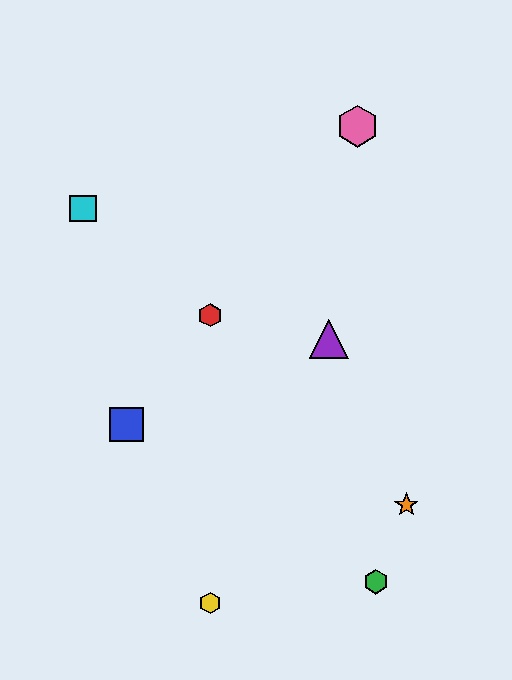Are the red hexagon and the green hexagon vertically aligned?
No, the red hexagon is at x≈210 and the green hexagon is at x≈376.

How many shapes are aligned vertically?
2 shapes (the red hexagon, the yellow hexagon) are aligned vertically.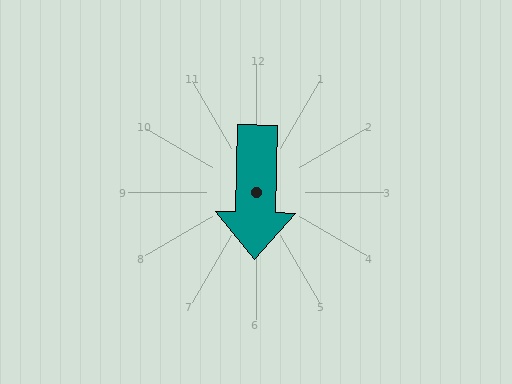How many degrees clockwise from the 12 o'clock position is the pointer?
Approximately 182 degrees.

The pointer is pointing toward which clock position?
Roughly 6 o'clock.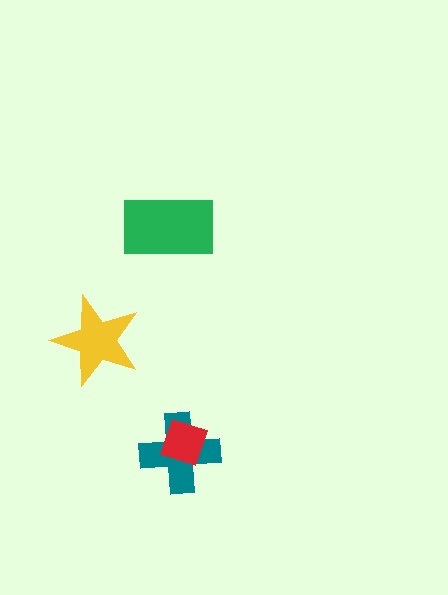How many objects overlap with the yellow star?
0 objects overlap with the yellow star.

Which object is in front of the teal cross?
The red diamond is in front of the teal cross.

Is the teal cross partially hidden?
Yes, it is partially covered by another shape.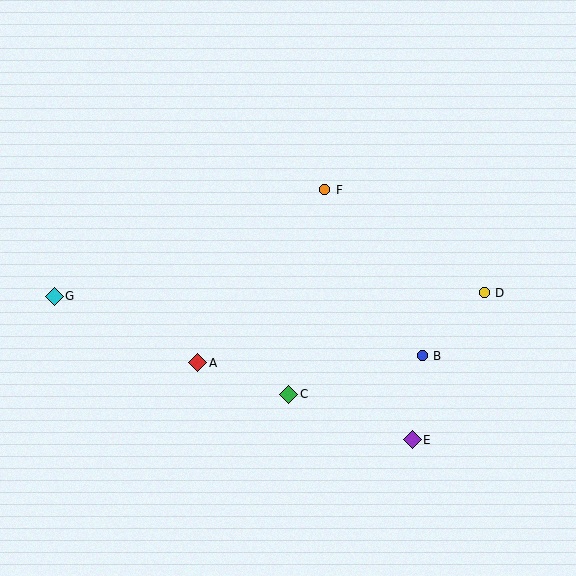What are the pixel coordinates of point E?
Point E is at (412, 440).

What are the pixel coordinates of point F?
Point F is at (325, 190).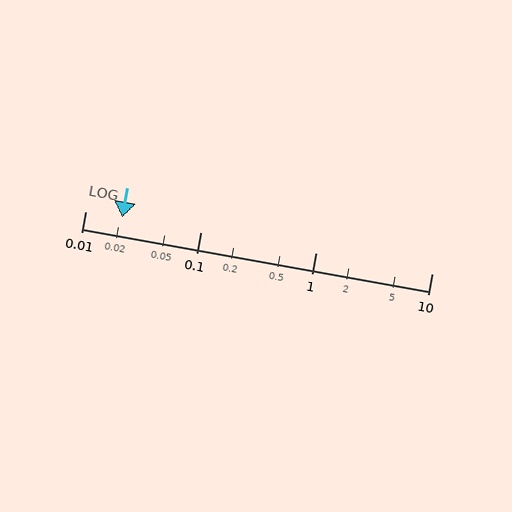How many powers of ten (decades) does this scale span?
The scale spans 3 decades, from 0.01 to 10.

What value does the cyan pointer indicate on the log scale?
The pointer indicates approximately 0.021.